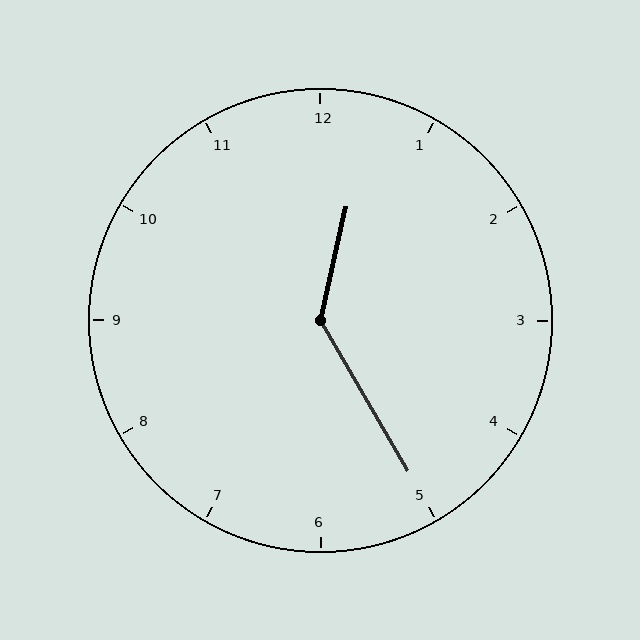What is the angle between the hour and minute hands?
Approximately 138 degrees.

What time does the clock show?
12:25.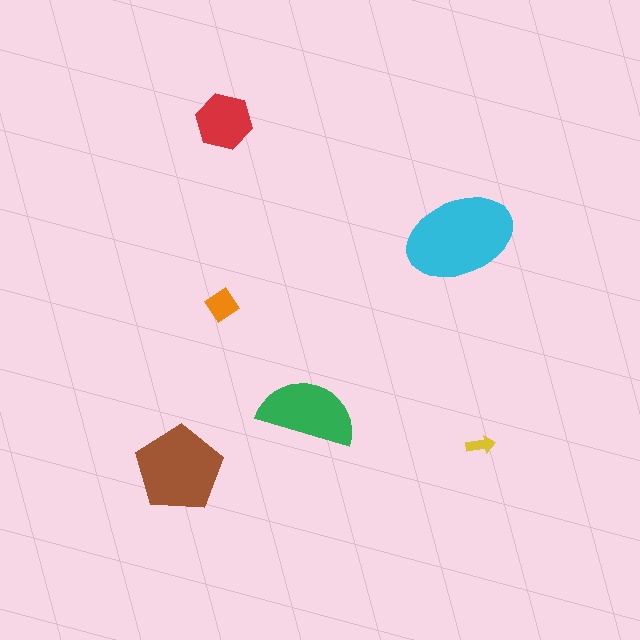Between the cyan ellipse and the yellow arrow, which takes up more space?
The cyan ellipse.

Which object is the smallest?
The yellow arrow.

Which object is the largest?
The cyan ellipse.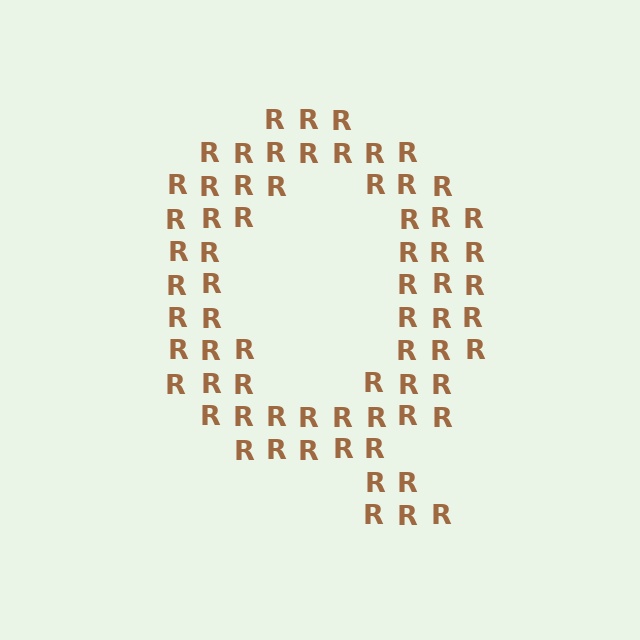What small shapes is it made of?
It is made of small letter R's.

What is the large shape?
The large shape is the letter Q.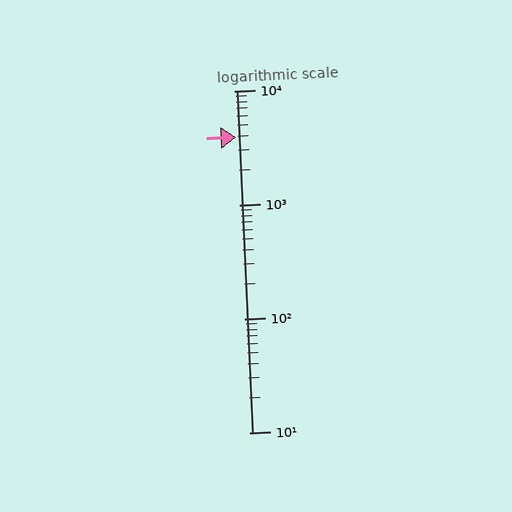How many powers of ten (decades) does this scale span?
The scale spans 3 decades, from 10 to 10000.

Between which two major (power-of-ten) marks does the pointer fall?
The pointer is between 1000 and 10000.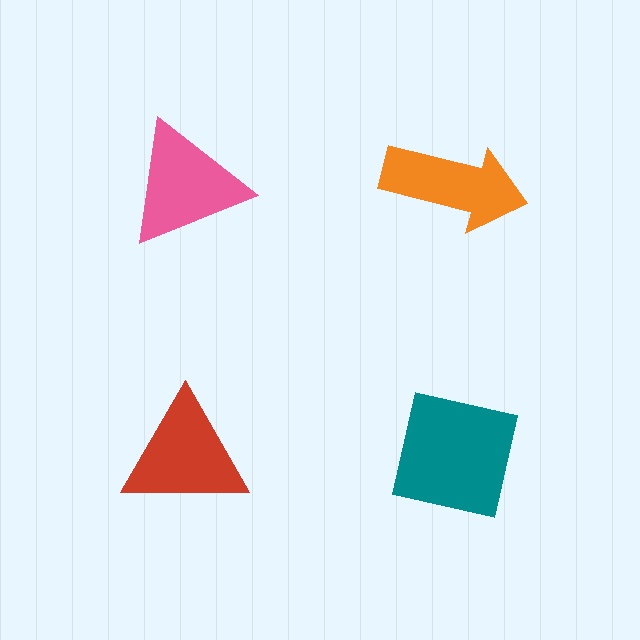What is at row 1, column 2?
An orange arrow.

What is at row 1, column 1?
A pink triangle.